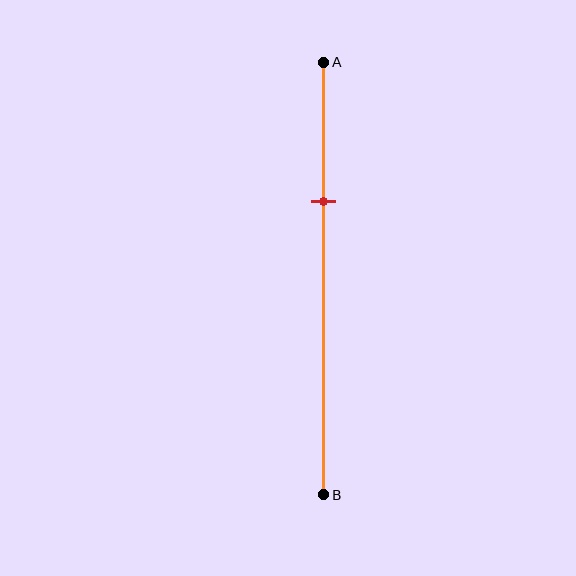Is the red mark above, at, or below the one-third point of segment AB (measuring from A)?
The red mark is approximately at the one-third point of segment AB.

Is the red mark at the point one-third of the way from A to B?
Yes, the mark is approximately at the one-third point.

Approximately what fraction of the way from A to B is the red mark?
The red mark is approximately 30% of the way from A to B.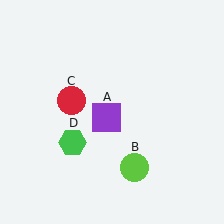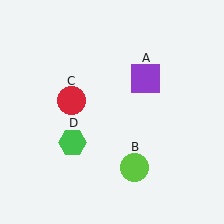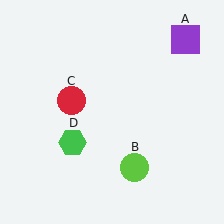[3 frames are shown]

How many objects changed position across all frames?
1 object changed position: purple square (object A).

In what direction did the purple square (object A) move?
The purple square (object A) moved up and to the right.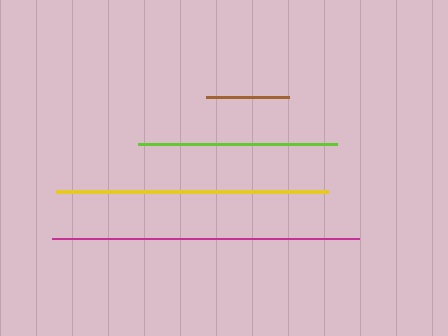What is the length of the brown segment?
The brown segment is approximately 83 pixels long.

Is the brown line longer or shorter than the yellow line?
The yellow line is longer than the brown line.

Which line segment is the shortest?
The brown line is the shortest at approximately 83 pixels.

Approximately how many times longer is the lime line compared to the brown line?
The lime line is approximately 2.4 times the length of the brown line.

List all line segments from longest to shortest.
From longest to shortest: magenta, yellow, lime, brown.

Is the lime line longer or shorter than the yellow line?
The yellow line is longer than the lime line.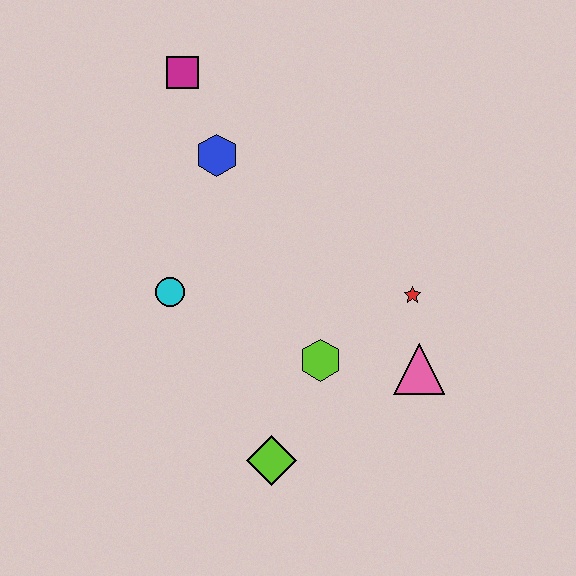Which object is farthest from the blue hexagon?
The lime diamond is farthest from the blue hexagon.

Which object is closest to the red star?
The pink triangle is closest to the red star.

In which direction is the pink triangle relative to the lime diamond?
The pink triangle is to the right of the lime diamond.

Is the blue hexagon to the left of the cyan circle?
No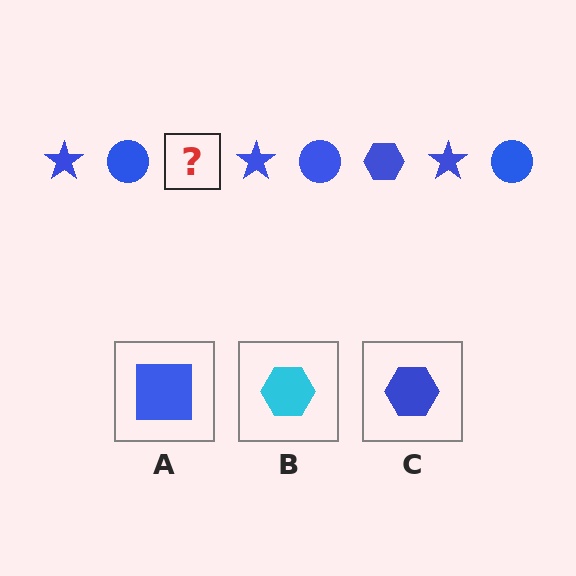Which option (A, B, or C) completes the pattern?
C.